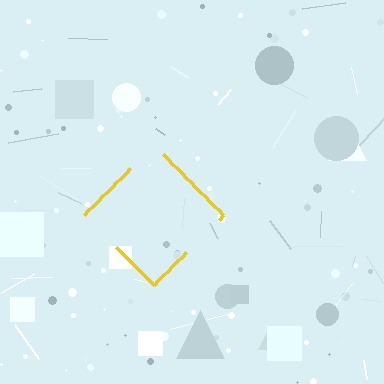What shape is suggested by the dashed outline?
The dashed outline suggests a diamond.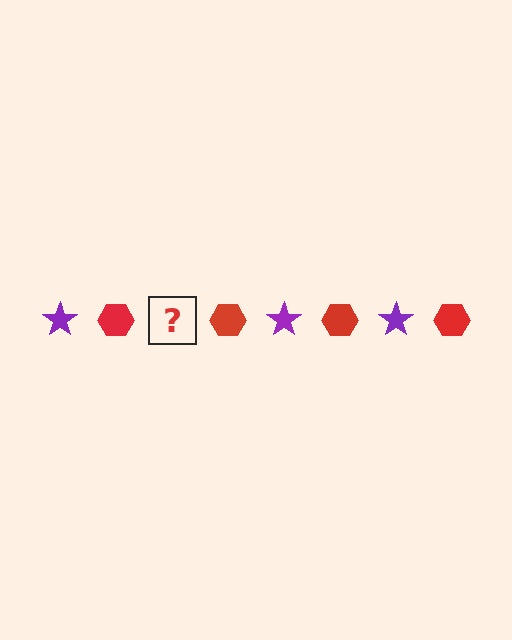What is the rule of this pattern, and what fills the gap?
The rule is that the pattern alternates between purple star and red hexagon. The gap should be filled with a purple star.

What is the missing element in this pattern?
The missing element is a purple star.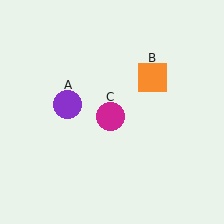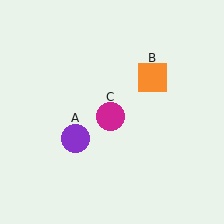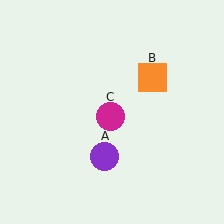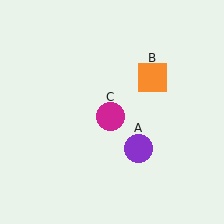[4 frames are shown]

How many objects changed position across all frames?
1 object changed position: purple circle (object A).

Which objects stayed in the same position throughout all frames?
Orange square (object B) and magenta circle (object C) remained stationary.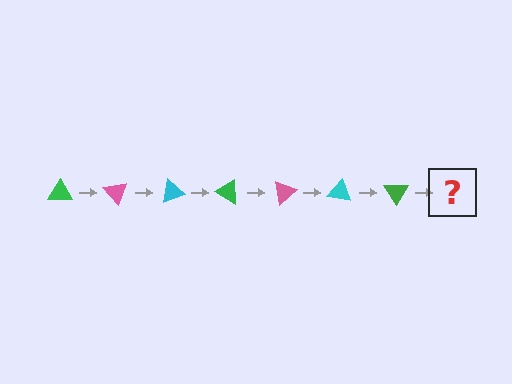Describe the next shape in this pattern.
It should be a pink triangle, rotated 350 degrees from the start.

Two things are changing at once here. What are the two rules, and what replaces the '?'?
The two rules are that it rotates 50 degrees each step and the color cycles through green, pink, and cyan. The '?' should be a pink triangle, rotated 350 degrees from the start.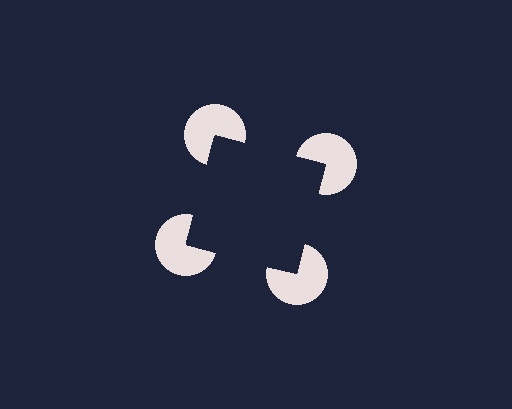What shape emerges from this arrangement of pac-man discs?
An illusory square — its edges are inferred from the aligned wedge cuts in the pac-man discs, not physically drawn.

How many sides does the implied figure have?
4 sides.